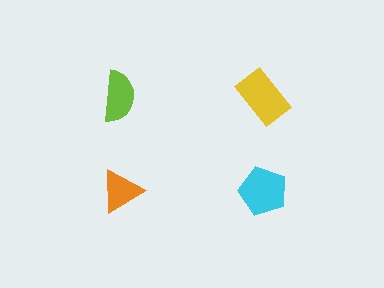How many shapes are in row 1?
2 shapes.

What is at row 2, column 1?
An orange triangle.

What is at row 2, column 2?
A cyan pentagon.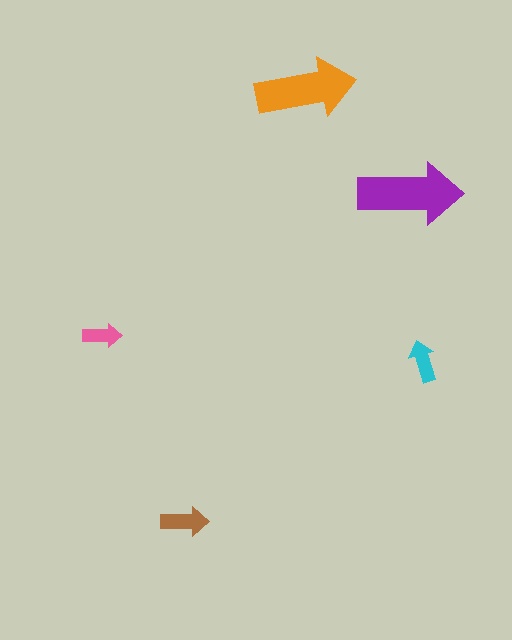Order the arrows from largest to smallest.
the purple one, the orange one, the brown one, the cyan one, the pink one.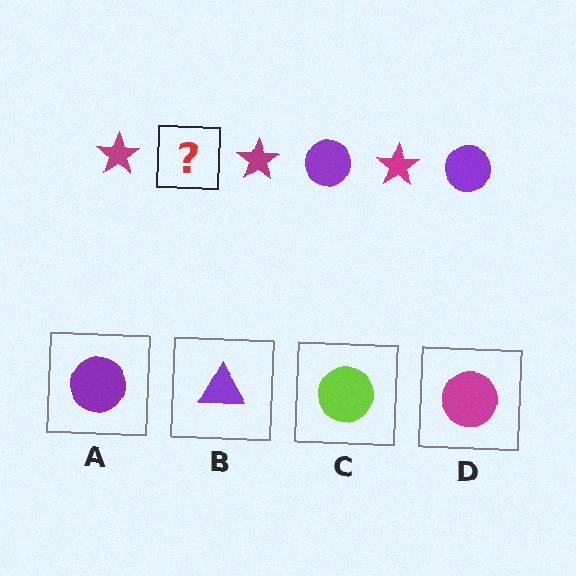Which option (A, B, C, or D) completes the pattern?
A.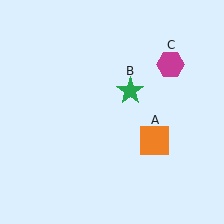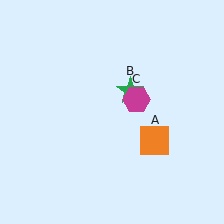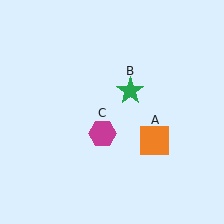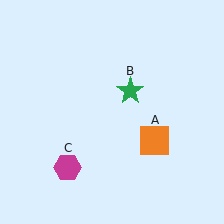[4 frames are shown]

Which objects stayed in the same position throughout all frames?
Orange square (object A) and green star (object B) remained stationary.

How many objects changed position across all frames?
1 object changed position: magenta hexagon (object C).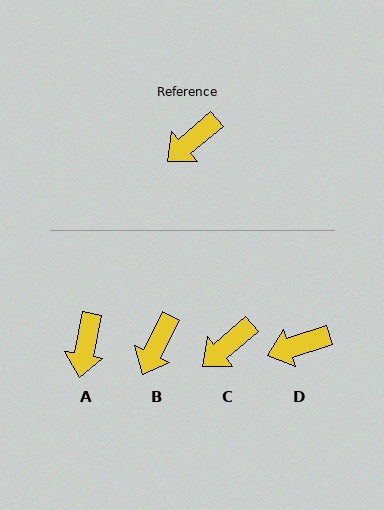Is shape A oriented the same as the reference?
No, it is off by about 39 degrees.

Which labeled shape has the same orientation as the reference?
C.